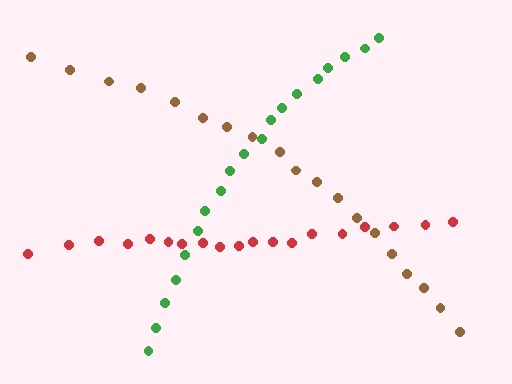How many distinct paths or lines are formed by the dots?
There are 3 distinct paths.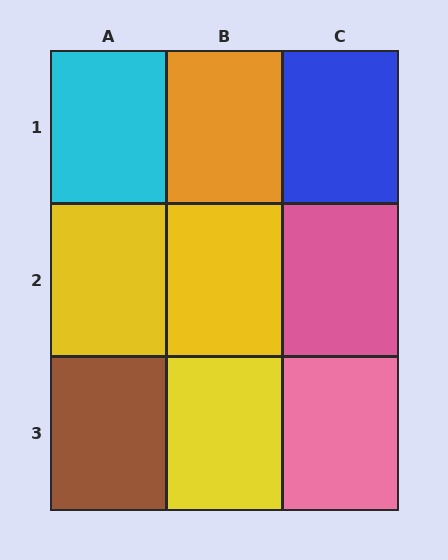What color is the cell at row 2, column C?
Pink.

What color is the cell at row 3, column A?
Brown.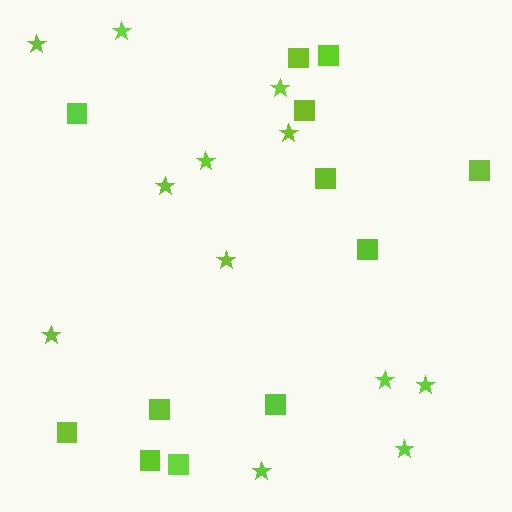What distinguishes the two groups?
There are 2 groups: one group of squares (12) and one group of stars (12).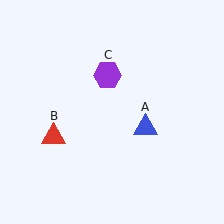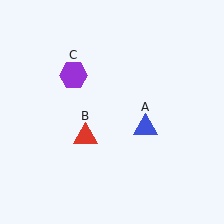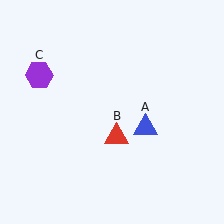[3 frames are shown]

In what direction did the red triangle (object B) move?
The red triangle (object B) moved right.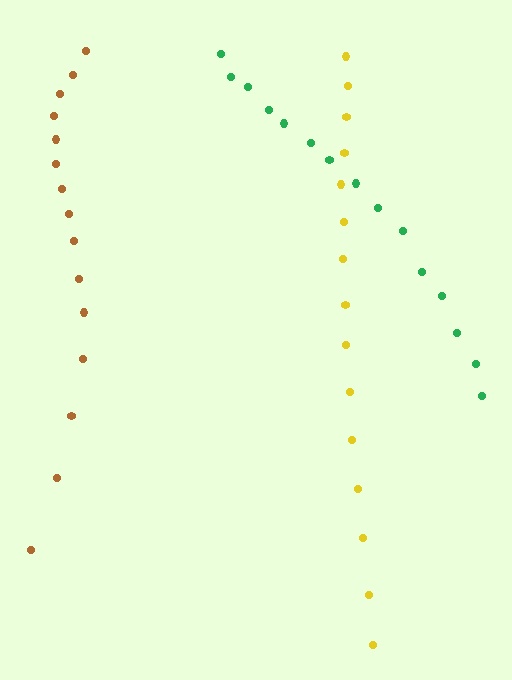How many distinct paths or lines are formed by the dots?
There are 3 distinct paths.